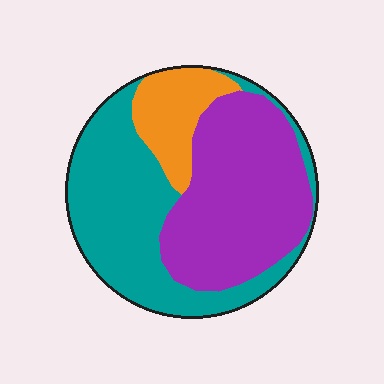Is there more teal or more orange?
Teal.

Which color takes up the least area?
Orange, at roughly 15%.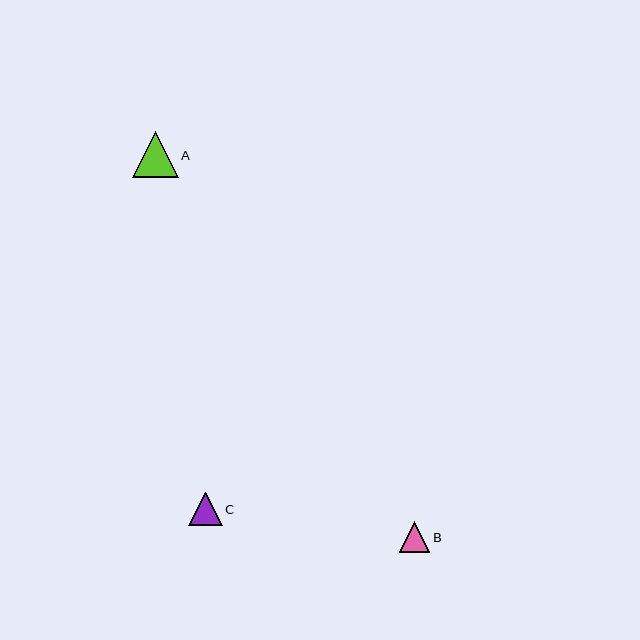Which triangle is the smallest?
Triangle B is the smallest with a size of approximately 30 pixels.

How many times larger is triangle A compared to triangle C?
Triangle A is approximately 1.4 times the size of triangle C.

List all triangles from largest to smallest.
From largest to smallest: A, C, B.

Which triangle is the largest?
Triangle A is the largest with a size of approximately 45 pixels.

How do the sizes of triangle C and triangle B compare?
Triangle C and triangle B are approximately the same size.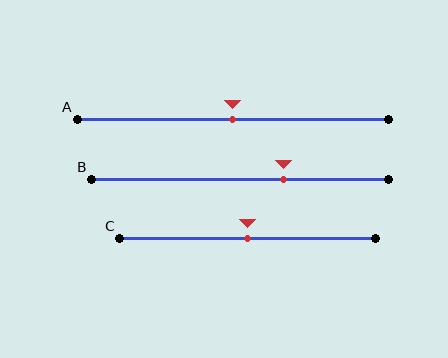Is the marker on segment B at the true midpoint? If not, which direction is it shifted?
No, the marker on segment B is shifted to the right by about 15% of the segment length.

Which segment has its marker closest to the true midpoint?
Segment A has its marker closest to the true midpoint.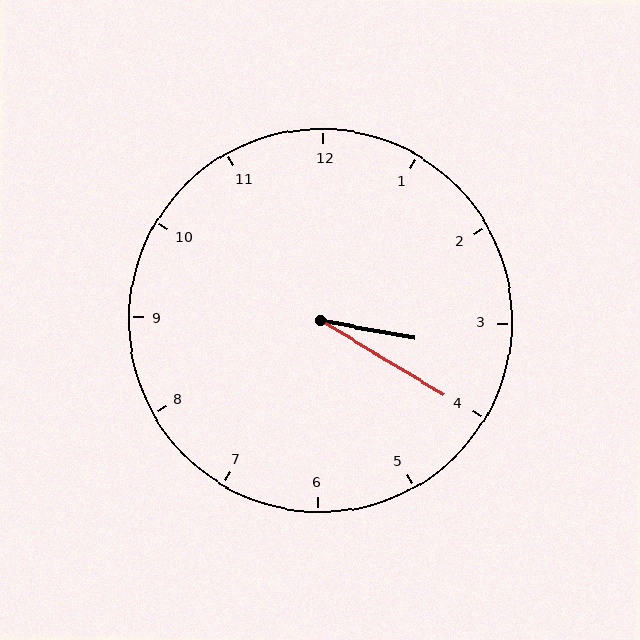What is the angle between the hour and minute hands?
Approximately 20 degrees.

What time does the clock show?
3:20.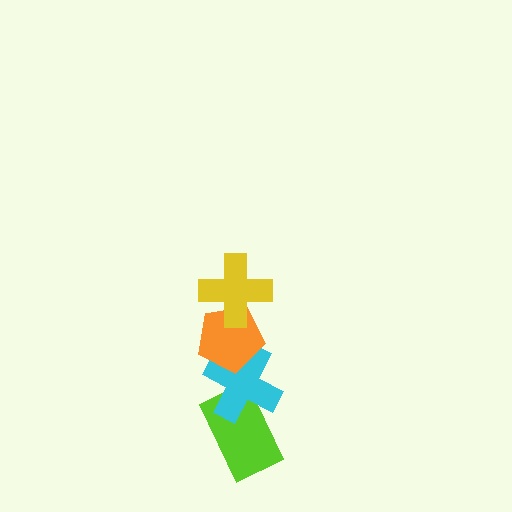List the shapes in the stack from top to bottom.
From top to bottom: the yellow cross, the orange pentagon, the cyan cross, the lime rectangle.